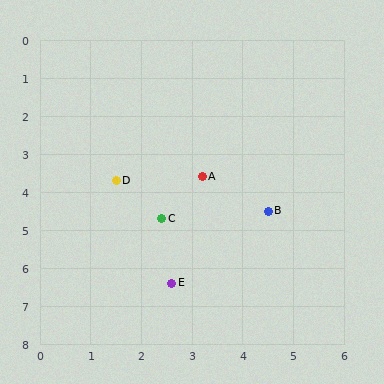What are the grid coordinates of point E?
Point E is at approximately (2.6, 6.4).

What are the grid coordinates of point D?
Point D is at approximately (1.5, 3.7).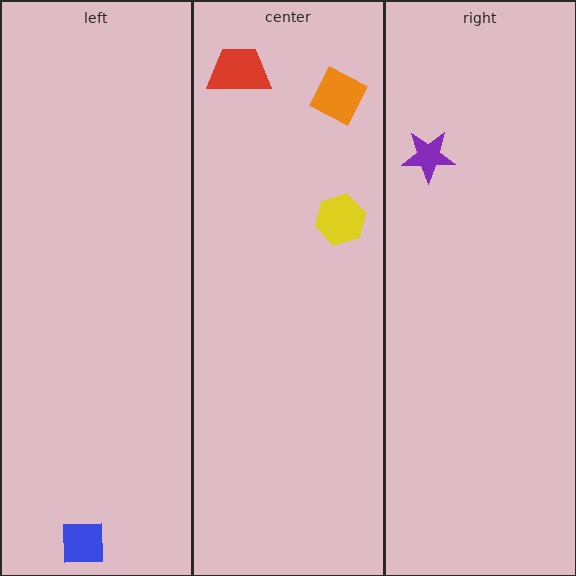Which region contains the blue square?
The left region.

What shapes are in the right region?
The purple star.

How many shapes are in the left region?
1.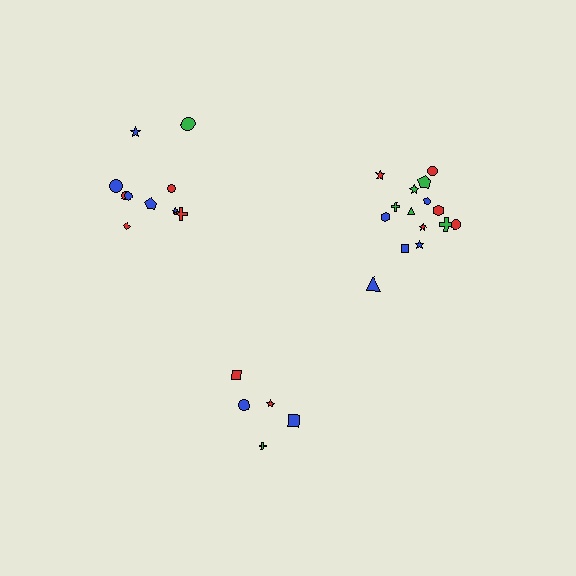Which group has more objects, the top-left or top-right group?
The top-right group.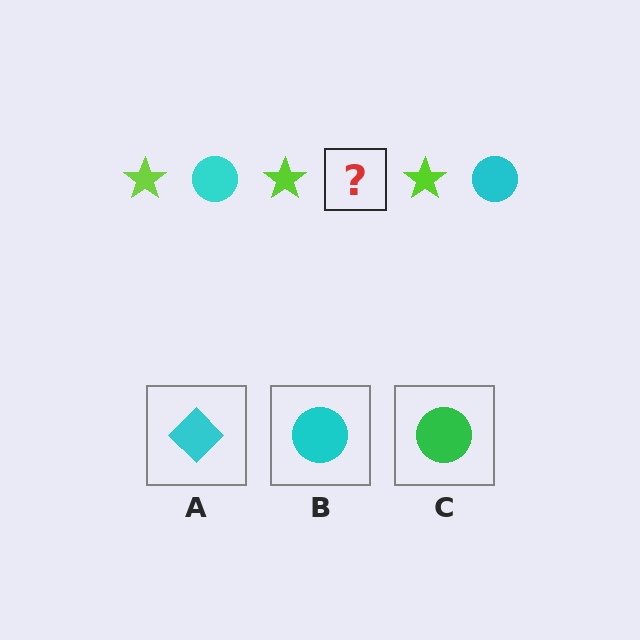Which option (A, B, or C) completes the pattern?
B.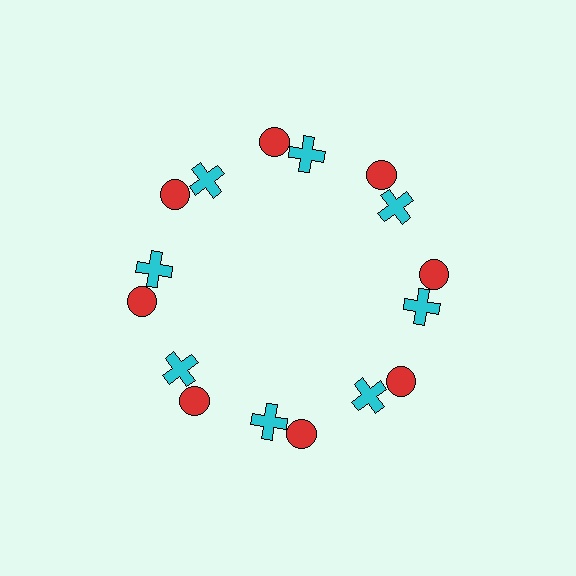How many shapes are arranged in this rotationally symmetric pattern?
There are 16 shapes, arranged in 8 groups of 2.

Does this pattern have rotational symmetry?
Yes, this pattern has 8-fold rotational symmetry. It looks the same after rotating 45 degrees around the center.